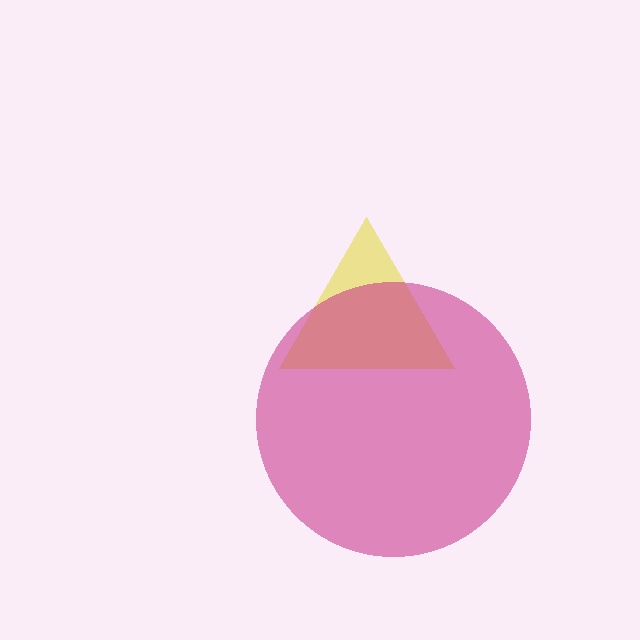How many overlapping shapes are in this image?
There are 2 overlapping shapes in the image.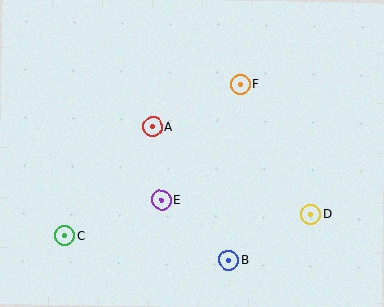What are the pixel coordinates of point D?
Point D is at (311, 214).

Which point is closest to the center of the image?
Point A at (152, 126) is closest to the center.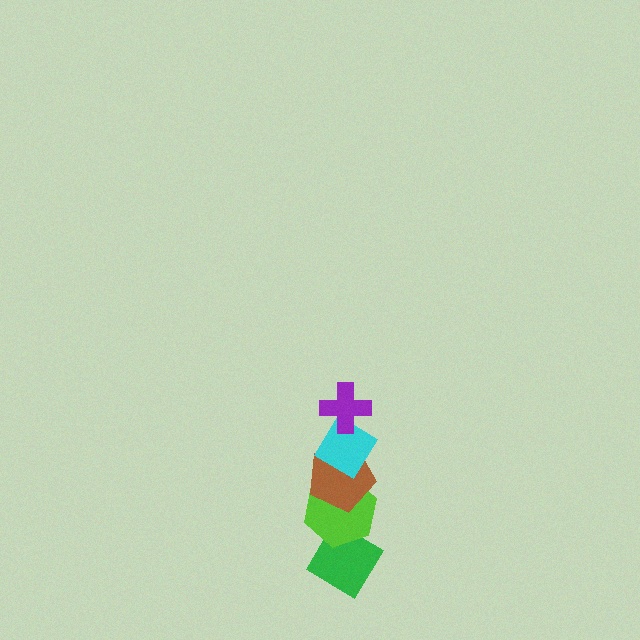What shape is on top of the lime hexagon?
The brown pentagon is on top of the lime hexagon.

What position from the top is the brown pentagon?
The brown pentagon is 3rd from the top.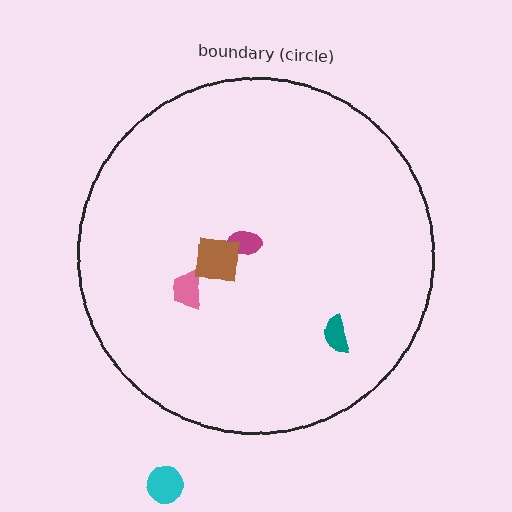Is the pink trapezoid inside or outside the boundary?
Inside.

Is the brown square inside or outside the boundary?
Inside.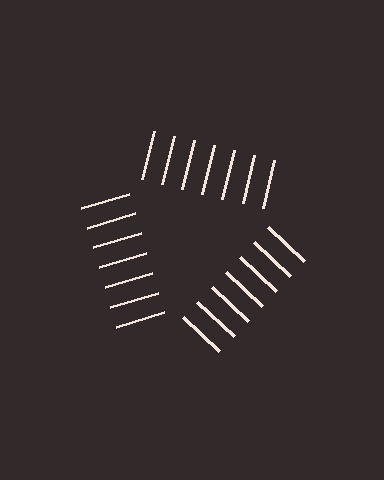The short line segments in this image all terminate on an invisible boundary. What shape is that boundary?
An illusory triangle — the line segments terminate on its edges but no continuous stroke is drawn.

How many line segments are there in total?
21 — 7 along each of the 3 edges.